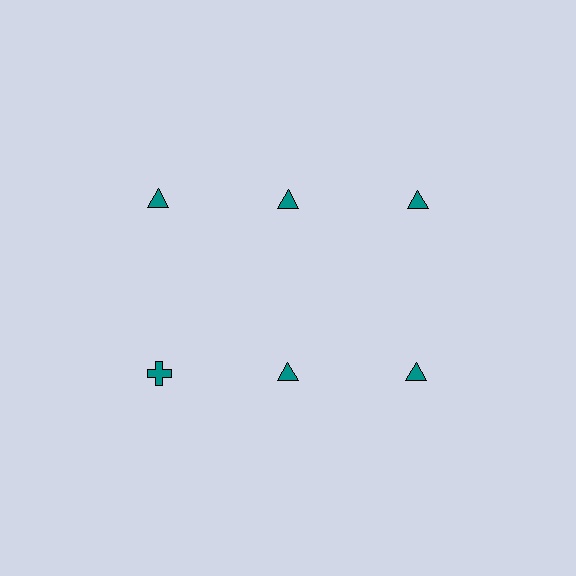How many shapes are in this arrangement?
There are 6 shapes arranged in a grid pattern.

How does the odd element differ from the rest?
It has a different shape: cross instead of triangle.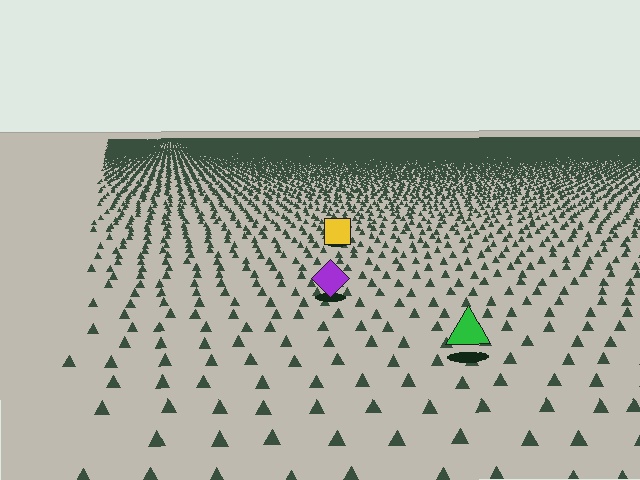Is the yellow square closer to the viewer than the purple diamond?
No. The purple diamond is closer — you can tell from the texture gradient: the ground texture is coarser near it.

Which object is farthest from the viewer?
The yellow square is farthest from the viewer. It appears smaller and the ground texture around it is denser.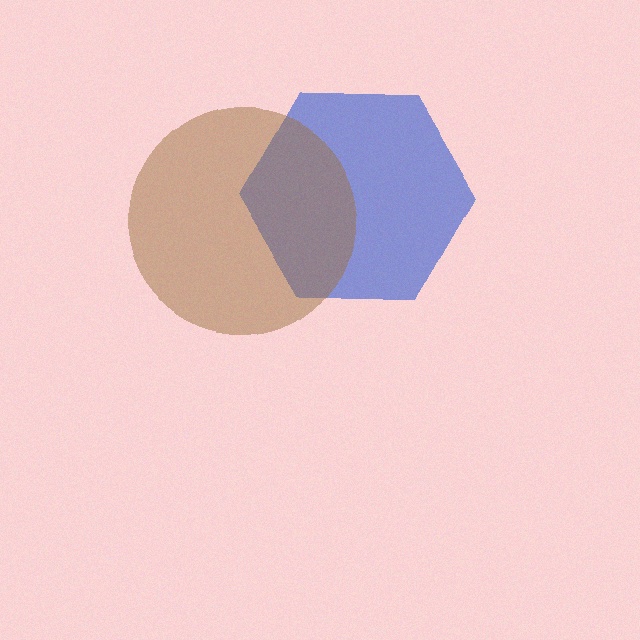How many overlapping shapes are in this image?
There are 2 overlapping shapes in the image.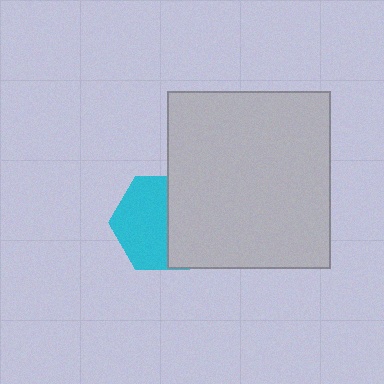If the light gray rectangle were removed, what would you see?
You would see the complete cyan hexagon.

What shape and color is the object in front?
The object in front is a light gray rectangle.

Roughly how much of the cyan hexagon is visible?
About half of it is visible (roughly 56%).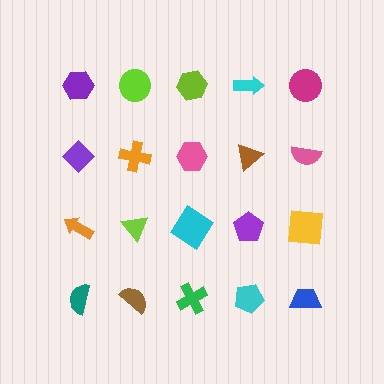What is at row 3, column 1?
An orange arrow.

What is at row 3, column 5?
A yellow square.